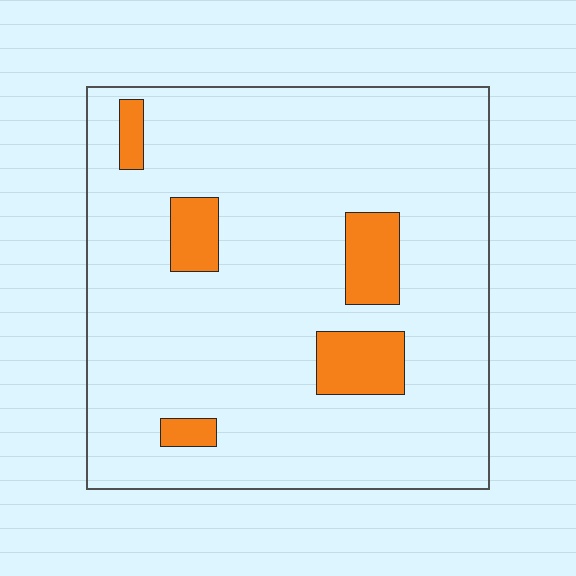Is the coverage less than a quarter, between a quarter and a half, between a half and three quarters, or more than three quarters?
Less than a quarter.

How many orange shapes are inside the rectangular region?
5.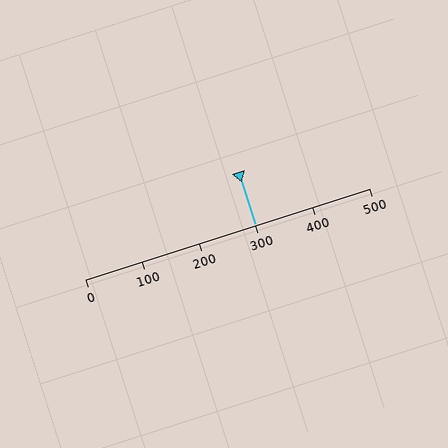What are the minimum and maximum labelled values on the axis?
The axis runs from 0 to 500.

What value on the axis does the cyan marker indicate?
The marker indicates approximately 300.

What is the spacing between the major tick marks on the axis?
The major ticks are spaced 100 apart.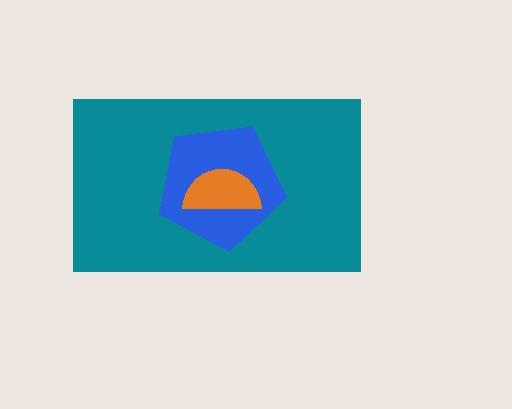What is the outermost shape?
The teal rectangle.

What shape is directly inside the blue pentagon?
The orange semicircle.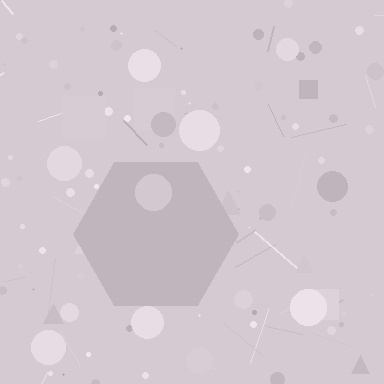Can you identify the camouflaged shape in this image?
The camouflaged shape is a hexagon.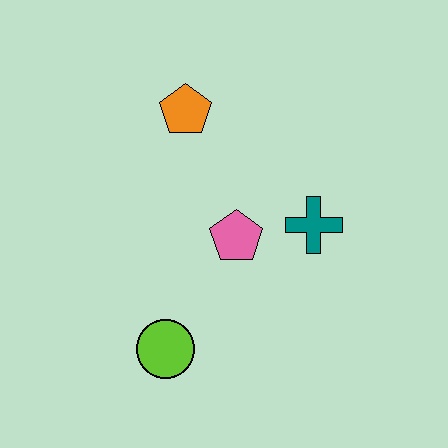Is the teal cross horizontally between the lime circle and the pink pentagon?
No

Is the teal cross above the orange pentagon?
No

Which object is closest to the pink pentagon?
The teal cross is closest to the pink pentagon.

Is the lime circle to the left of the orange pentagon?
Yes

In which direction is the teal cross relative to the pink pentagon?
The teal cross is to the right of the pink pentagon.